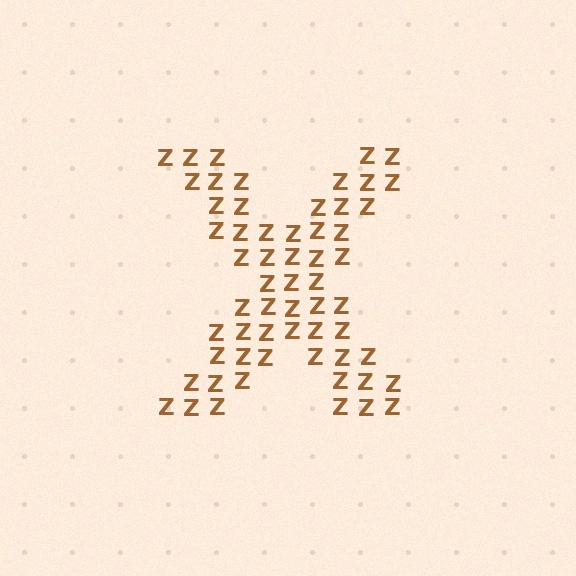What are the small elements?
The small elements are letter Z's.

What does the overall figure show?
The overall figure shows the letter X.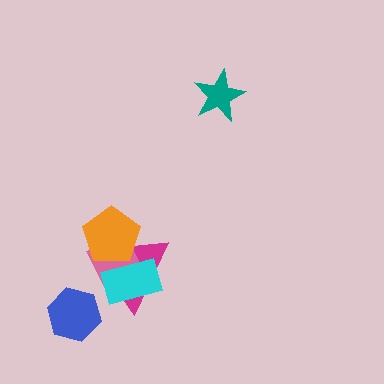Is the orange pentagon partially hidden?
Yes, it is partially covered by another shape.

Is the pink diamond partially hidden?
Yes, it is partially covered by another shape.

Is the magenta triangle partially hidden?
Yes, it is partially covered by another shape.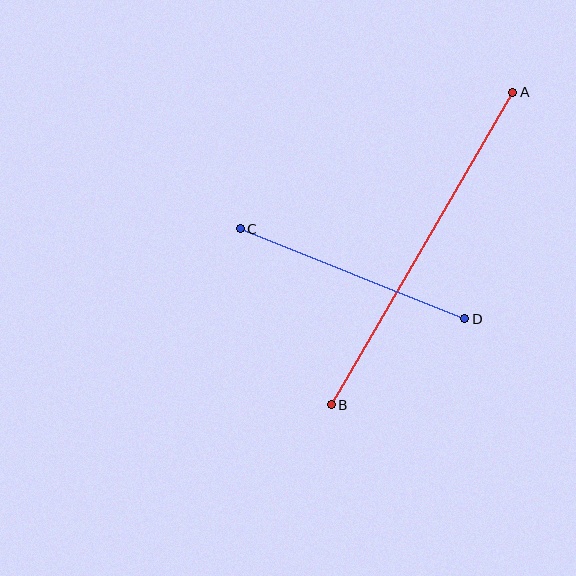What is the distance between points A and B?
The distance is approximately 361 pixels.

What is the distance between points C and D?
The distance is approximately 242 pixels.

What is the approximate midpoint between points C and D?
The midpoint is at approximately (353, 274) pixels.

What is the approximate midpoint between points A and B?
The midpoint is at approximately (422, 248) pixels.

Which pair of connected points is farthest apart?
Points A and B are farthest apart.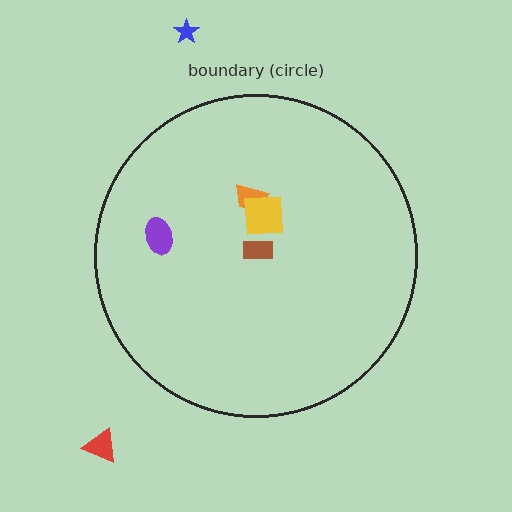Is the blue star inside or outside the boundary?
Outside.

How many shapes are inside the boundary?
4 inside, 2 outside.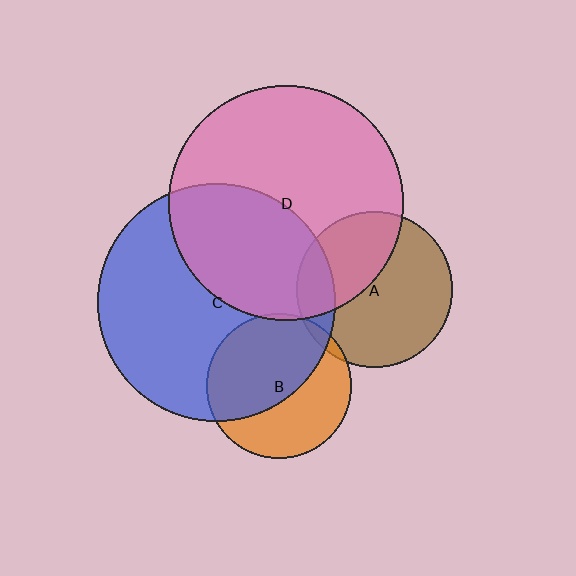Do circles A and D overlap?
Yes.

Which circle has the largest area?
Circle C (blue).